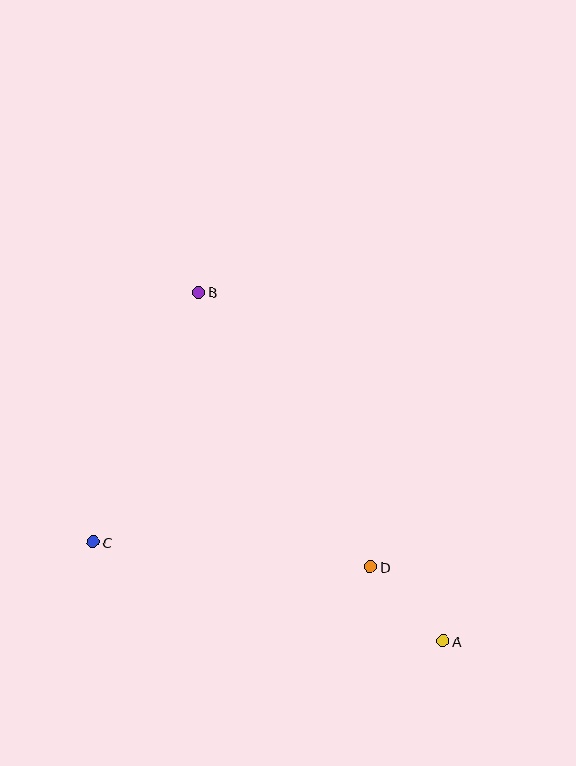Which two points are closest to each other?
Points A and D are closest to each other.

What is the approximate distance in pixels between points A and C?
The distance between A and C is approximately 364 pixels.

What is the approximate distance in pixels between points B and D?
The distance between B and D is approximately 324 pixels.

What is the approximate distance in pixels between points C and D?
The distance between C and D is approximately 278 pixels.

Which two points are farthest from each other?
Points A and B are farthest from each other.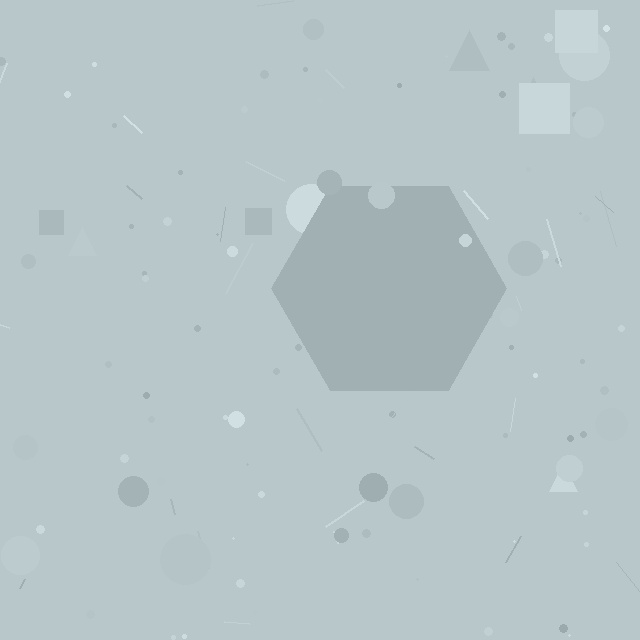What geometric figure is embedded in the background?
A hexagon is embedded in the background.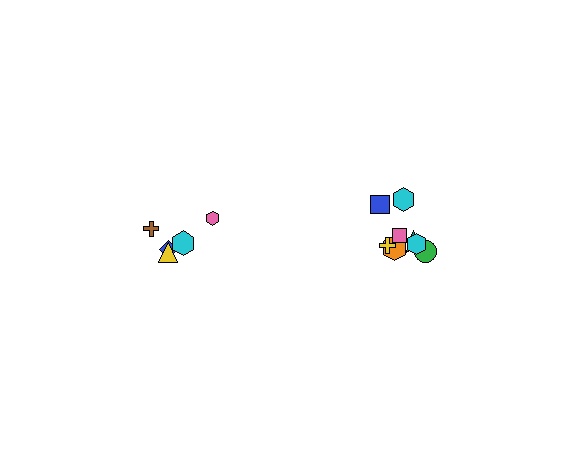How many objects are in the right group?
There are 8 objects.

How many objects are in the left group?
There are 5 objects.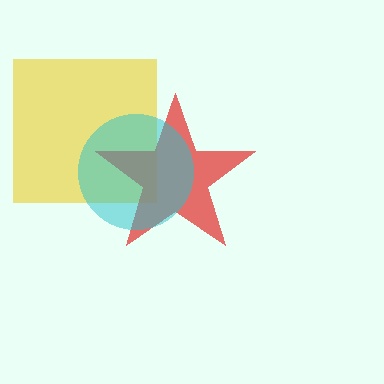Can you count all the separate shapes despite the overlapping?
Yes, there are 3 separate shapes.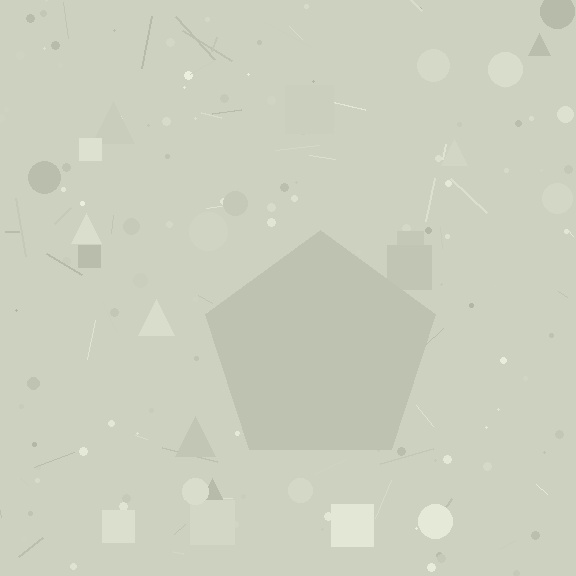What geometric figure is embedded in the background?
A pentagon is embedded in the background.